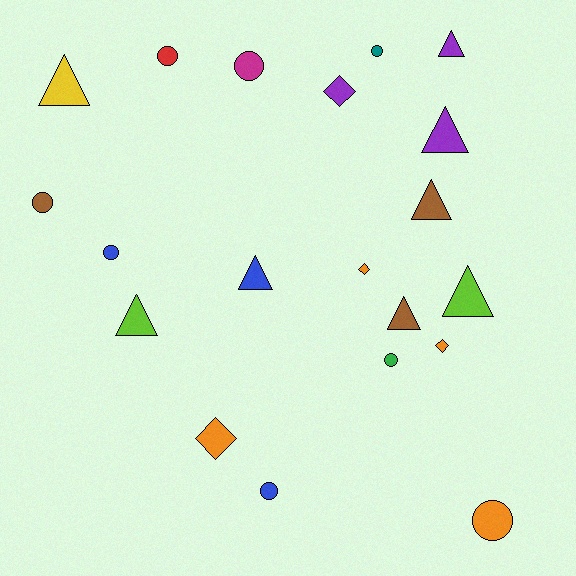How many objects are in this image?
There are 20 objects.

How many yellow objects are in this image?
There is 1 yellow object.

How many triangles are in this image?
There are 8 triangles.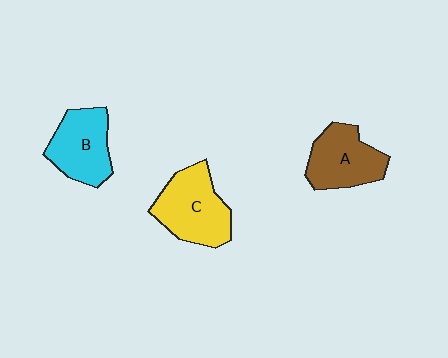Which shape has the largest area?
Shape C (yellow).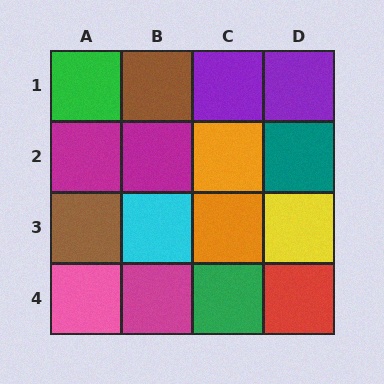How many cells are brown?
2 cells are brown.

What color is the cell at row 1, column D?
Purple.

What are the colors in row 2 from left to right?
Magenta, magenta, orange, teal.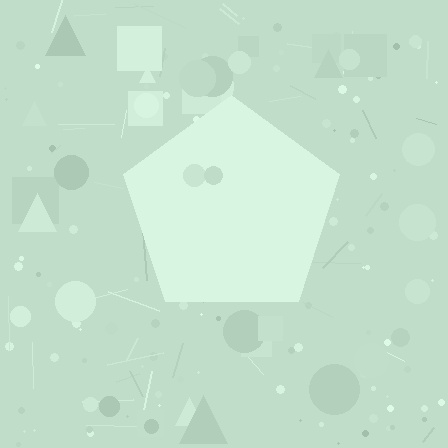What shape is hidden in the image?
A pentagon is hidden in the image.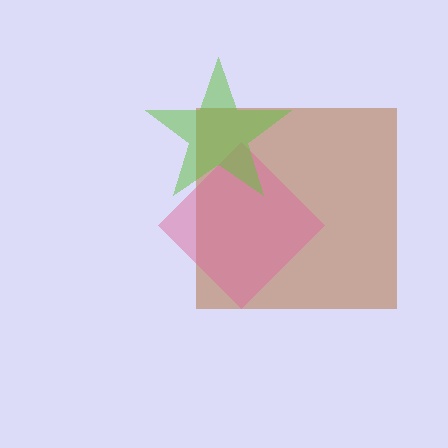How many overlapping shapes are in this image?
There are 3 overlapping shapes in the image.